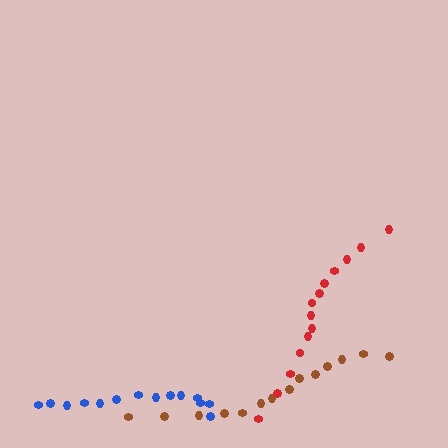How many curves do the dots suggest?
There are 3 distinct paths.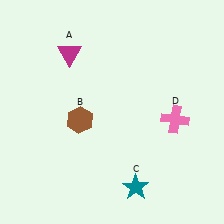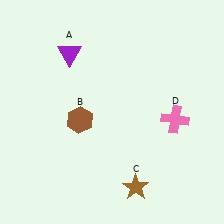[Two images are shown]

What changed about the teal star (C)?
In Image 1, C is teal. In Image 2, it changed to brown.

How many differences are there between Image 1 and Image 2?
There are 2 differences between the two images.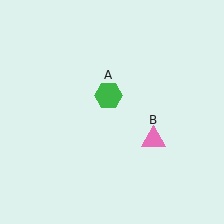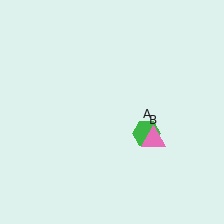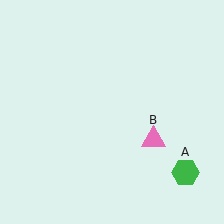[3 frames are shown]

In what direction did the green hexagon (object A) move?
The green hexagon (object A) moved down and to the right.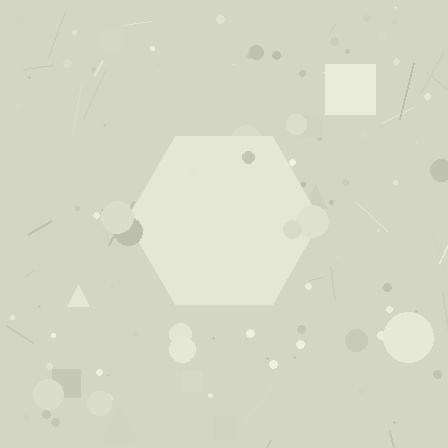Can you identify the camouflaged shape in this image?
The camouflaged shape is a hexagon.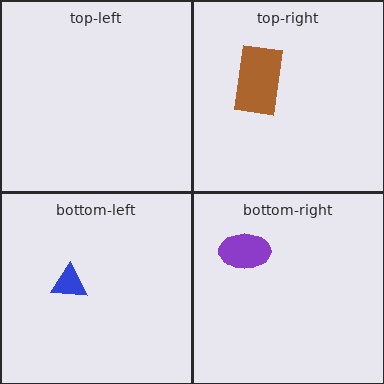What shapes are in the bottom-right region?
The purple ellipse.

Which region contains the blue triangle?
The bottom-left region.